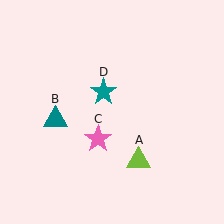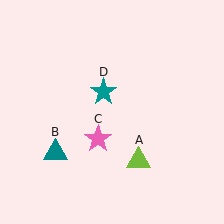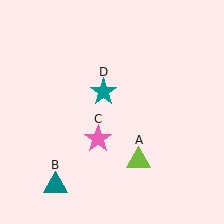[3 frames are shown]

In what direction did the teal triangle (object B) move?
The teal triangle (object B) moved down.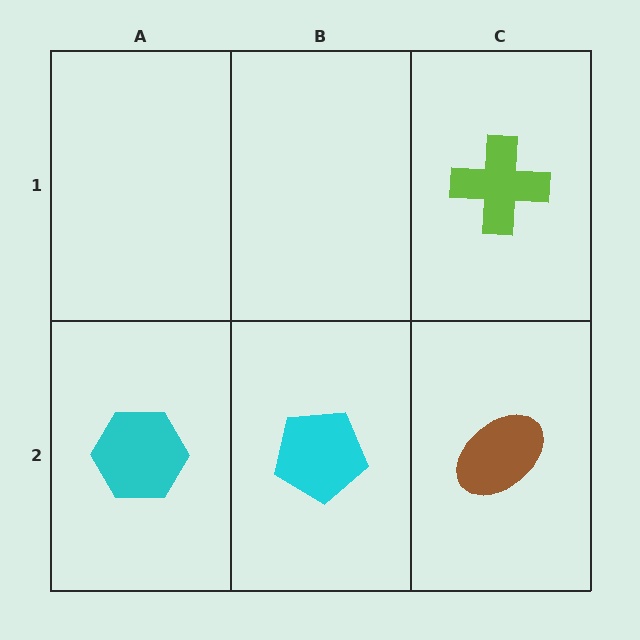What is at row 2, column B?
A cyan pentagon.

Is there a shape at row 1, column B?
No, that cell is empty.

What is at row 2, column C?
A brown ellipse.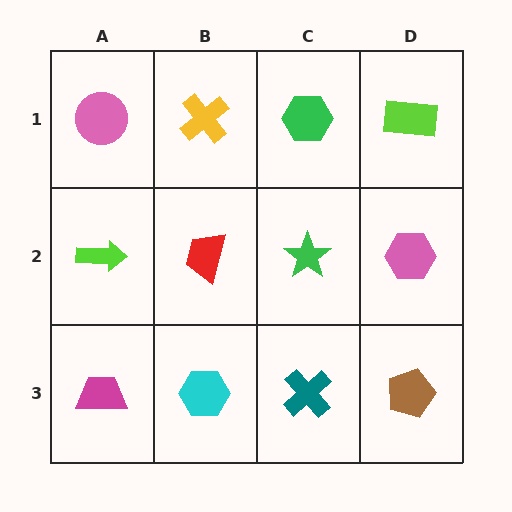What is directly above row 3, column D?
A pink hexagon.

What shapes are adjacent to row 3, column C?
A green star (row 2, column C), a cyan hexagon (row 3, column B), a brown pentagon (row 3, column D).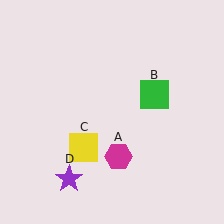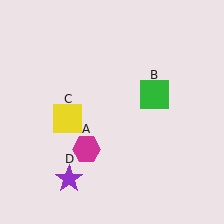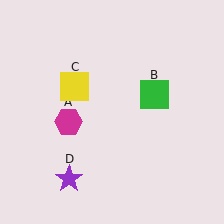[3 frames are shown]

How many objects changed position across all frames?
2 objects changed position: magenta hexagon (object A), yellow square (object C).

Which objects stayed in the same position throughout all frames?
Green square (object B) and purple star (object D) remained stationary.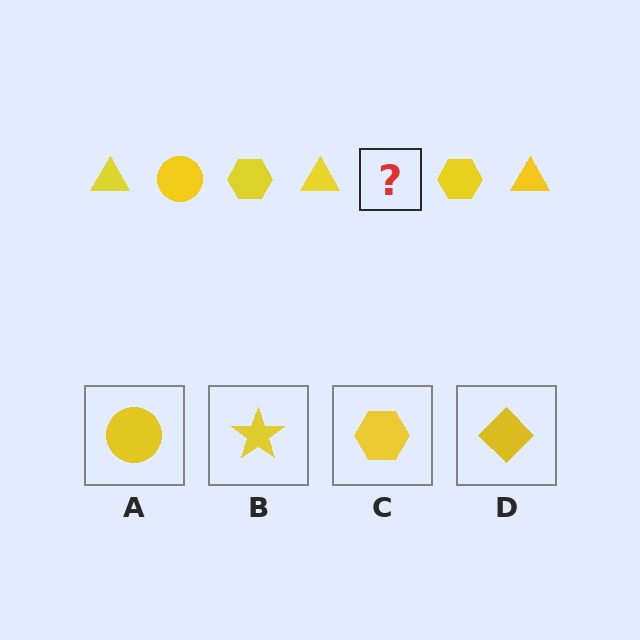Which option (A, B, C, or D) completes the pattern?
A.